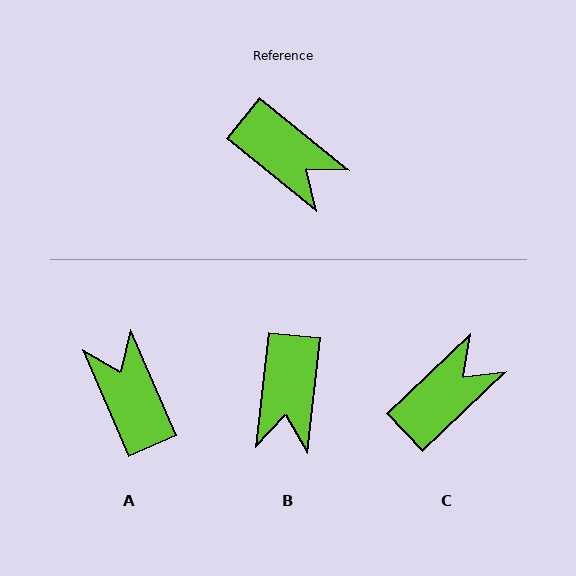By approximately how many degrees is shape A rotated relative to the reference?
Approximately 152 degrees counter-clockwise.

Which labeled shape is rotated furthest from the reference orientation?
A, about 152 degrees away.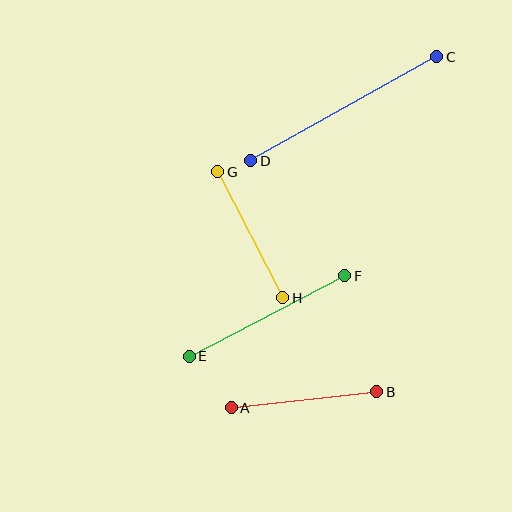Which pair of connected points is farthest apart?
Points C and D are farthest apart.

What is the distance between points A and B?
The distance is approximately 146 pixels.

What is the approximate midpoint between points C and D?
The midpoint is at approximately (344, 109) pixels.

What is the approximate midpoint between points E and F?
The midpoint is at approximately (267, 316) pixels.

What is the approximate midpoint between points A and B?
The midpoint is at approximately (304, 400) pixels.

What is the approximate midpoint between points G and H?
The midpoint is at approximately (250, 235) pixels.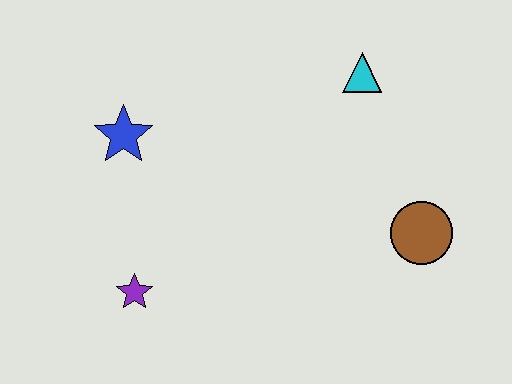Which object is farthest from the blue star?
The brown circle is farthest from the blue star.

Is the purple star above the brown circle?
No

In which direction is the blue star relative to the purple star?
The blue star is above the purple star.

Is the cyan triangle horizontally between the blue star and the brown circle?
Yes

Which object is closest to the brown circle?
The cyan triangle is closest to the brown circle.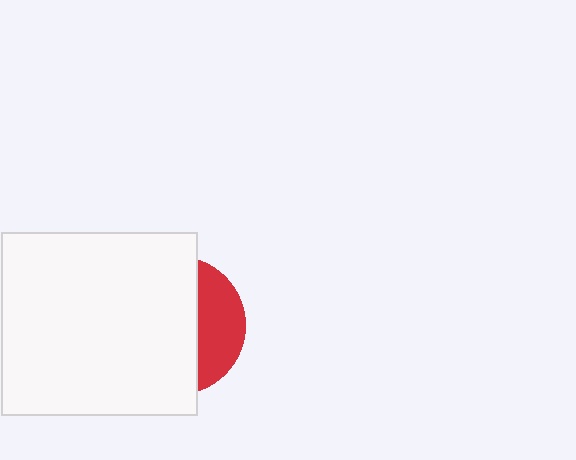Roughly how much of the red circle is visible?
A small part of it is visible (roughly 31%).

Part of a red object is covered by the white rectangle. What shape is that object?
It is a circle.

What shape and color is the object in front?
The object in front is a white rectangle.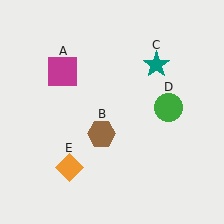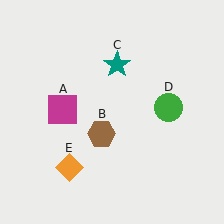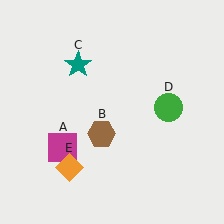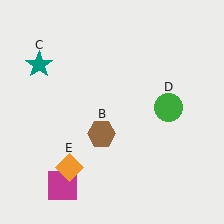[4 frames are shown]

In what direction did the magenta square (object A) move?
The magenta square (object A) moved down.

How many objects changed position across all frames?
2 objects changed position: magenta square (object A), teal star (object C).